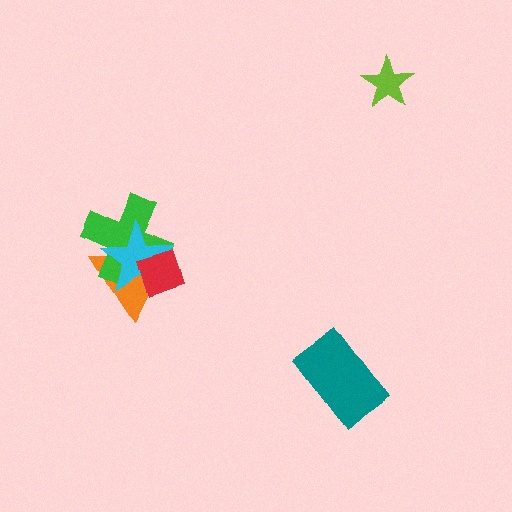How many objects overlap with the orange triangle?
3 objects overlap with the orange triangle.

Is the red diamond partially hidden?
No, no other shape covers it.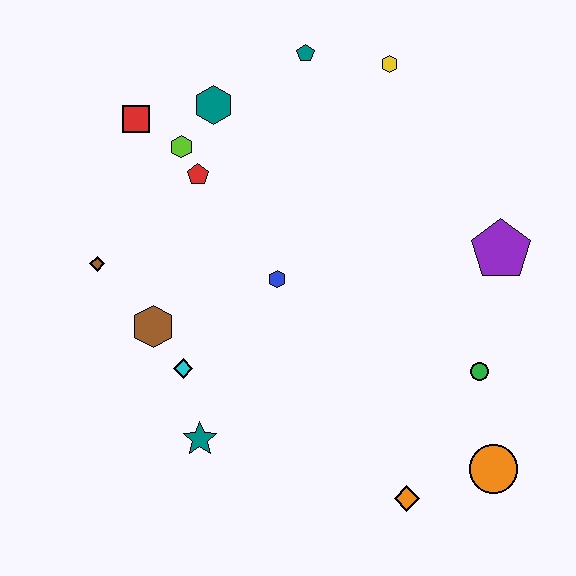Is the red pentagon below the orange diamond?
No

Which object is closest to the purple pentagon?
The green circle is closest to the purple pentagon.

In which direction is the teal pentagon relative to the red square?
The teal pentagon is to the right of the red square.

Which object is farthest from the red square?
The orange circle is farthest from the red square.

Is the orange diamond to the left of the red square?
No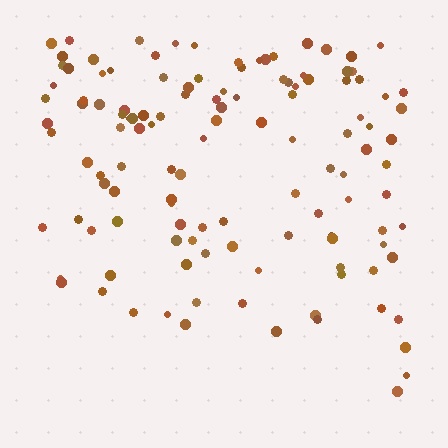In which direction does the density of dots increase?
From bottom to top, with the top side densest.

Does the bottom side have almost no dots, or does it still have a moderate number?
Still a moderate number, just noticeably fewer than the top.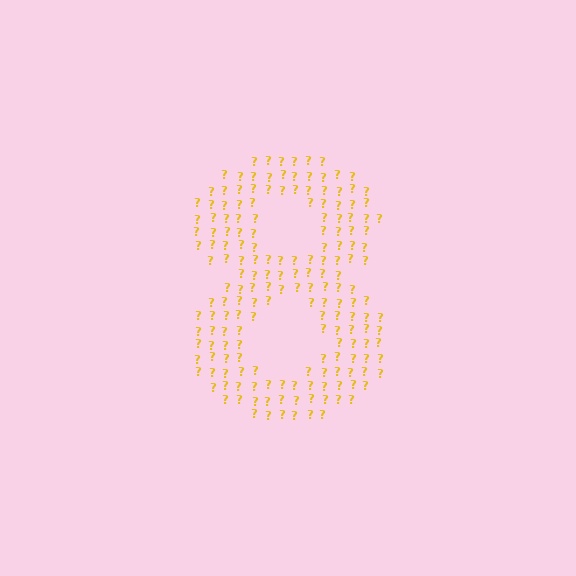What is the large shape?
The large shape is the digit 8.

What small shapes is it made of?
It is made of small question marks.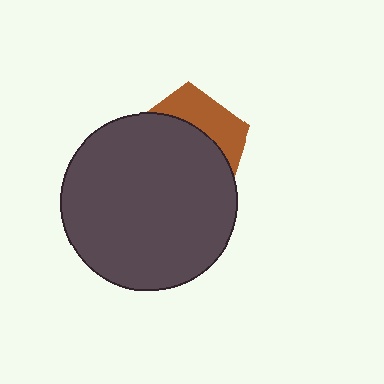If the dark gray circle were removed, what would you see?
You would see the complete brown pentagon.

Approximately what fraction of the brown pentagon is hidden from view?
Roughly 67% of the brown pentagon is hidden behind the dark gray circle.